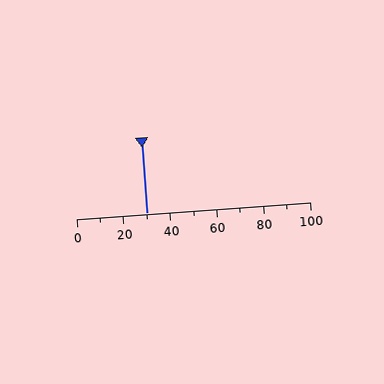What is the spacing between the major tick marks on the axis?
The major ticks are spaced 20 apart.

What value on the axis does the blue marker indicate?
The marker indicates approximately 30.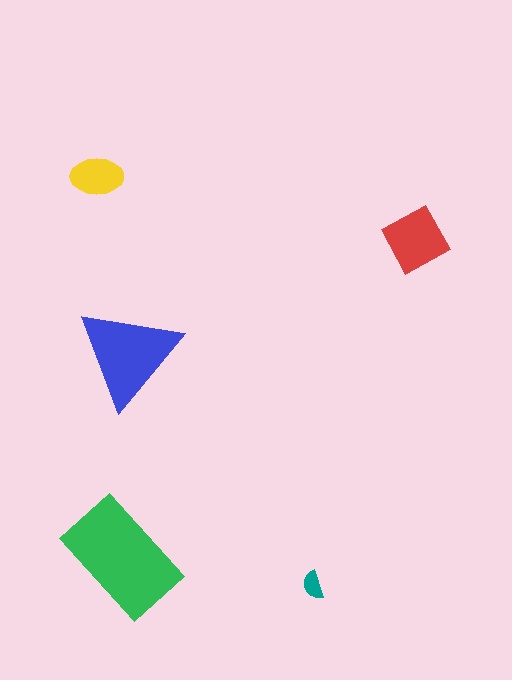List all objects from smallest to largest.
The teal semicircle, the yellow ellipse, the red diamond, the blue triangle, the green rectangle.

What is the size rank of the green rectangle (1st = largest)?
1st.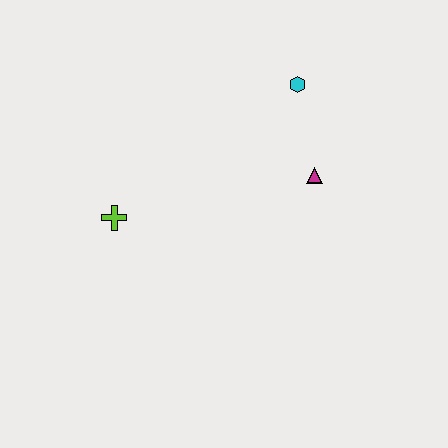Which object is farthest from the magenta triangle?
The lime cross is farthest from the magenta triangle.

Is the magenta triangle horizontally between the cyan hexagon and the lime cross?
No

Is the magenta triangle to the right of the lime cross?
Yes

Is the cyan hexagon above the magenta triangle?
Yes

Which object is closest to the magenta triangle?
The cyan hexagon is closest to the magenta triangle.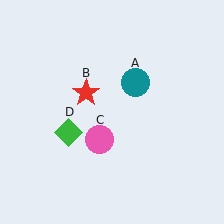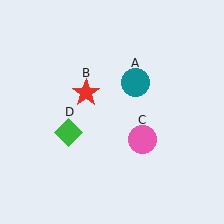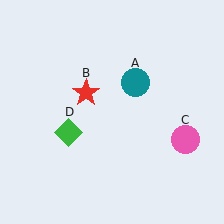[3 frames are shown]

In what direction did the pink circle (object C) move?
The pink circle (object C) moved right.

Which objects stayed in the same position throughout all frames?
Teal circle (object A) and red star (object B) and green diamond (object D) remained stationary.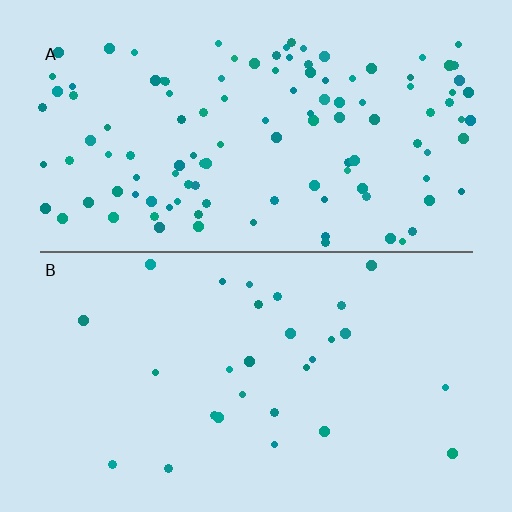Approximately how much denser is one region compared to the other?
Approximately 4.1× — region A over region B.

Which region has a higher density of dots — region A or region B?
A (the top).